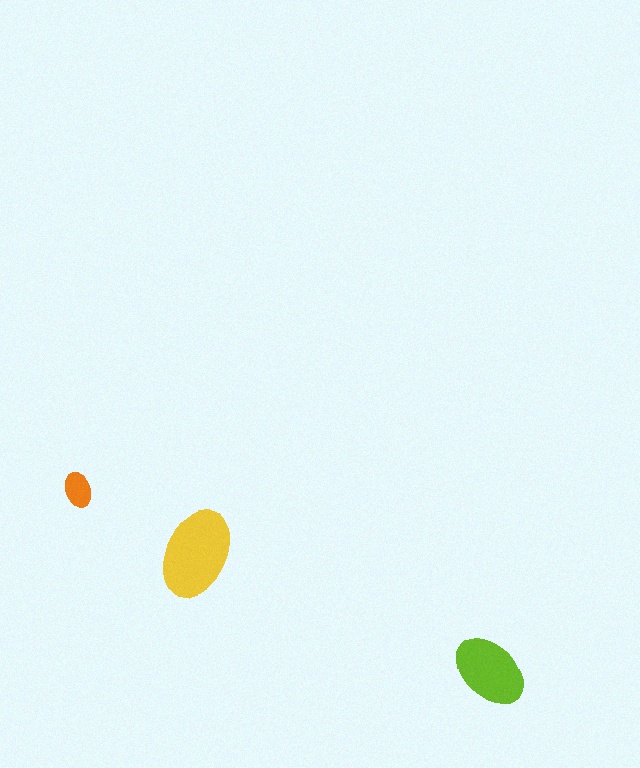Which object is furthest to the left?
The orange ellipse is leftmost.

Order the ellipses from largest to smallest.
the yellow one, the lime one, the orange one.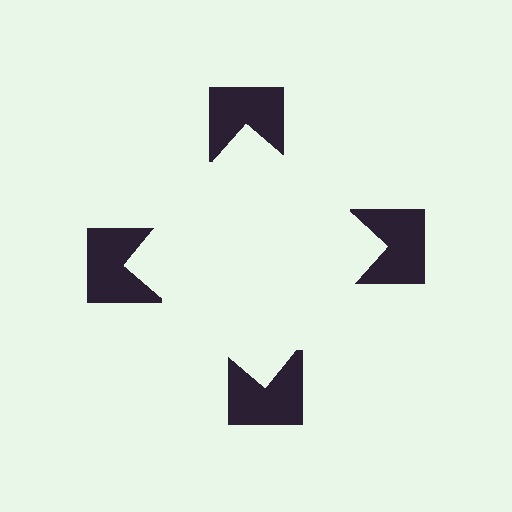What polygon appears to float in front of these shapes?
An illusory square — its edges are inferred from the aligned wedge cuts in the notched squares, not physically drawn.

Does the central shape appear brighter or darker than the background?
It typically appears slightly brighter than the background, even though no actual brightness change is drawn.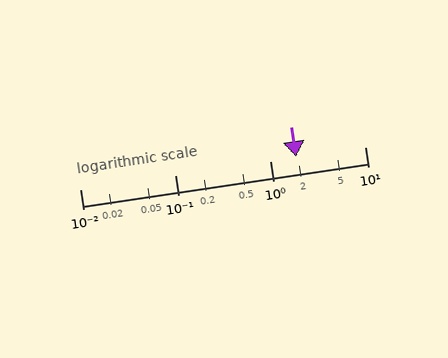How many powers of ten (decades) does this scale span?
The scale spans 3 decades, from 0.01 to 10.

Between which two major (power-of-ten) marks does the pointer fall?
The pointer is between 1 and 10.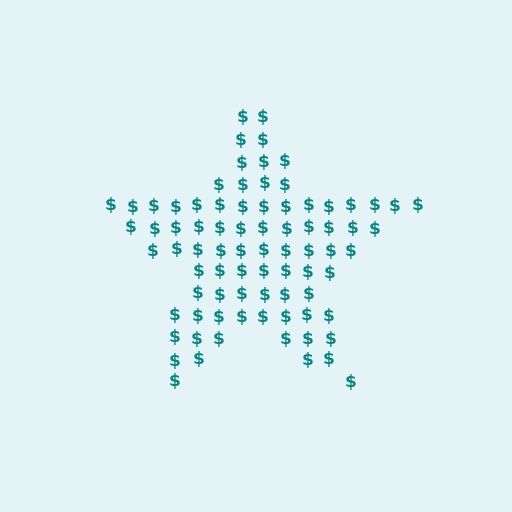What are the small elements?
The small elements are dollar signs.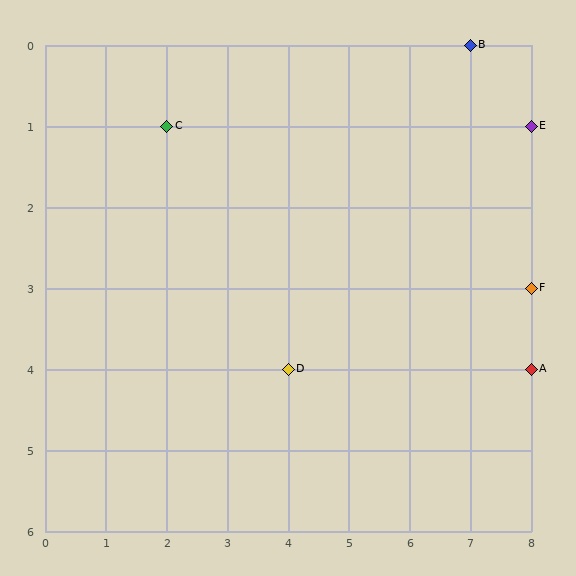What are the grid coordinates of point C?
Point C is at grid coordinates (2, 1).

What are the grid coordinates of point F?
Point F is at grid coordinates (8, 3).